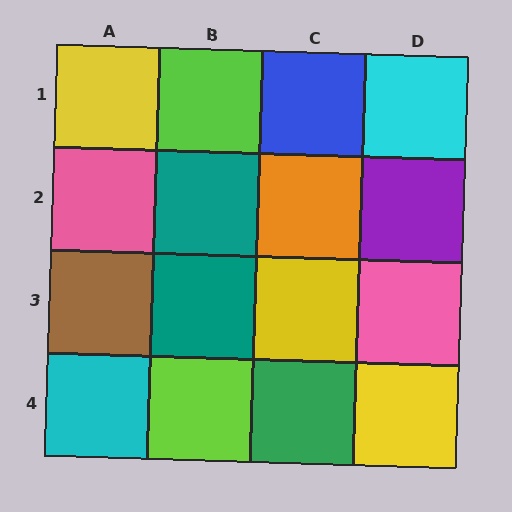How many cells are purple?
1 cell is purple.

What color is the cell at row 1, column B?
Lime.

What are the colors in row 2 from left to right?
Pink, teal, orange, purple.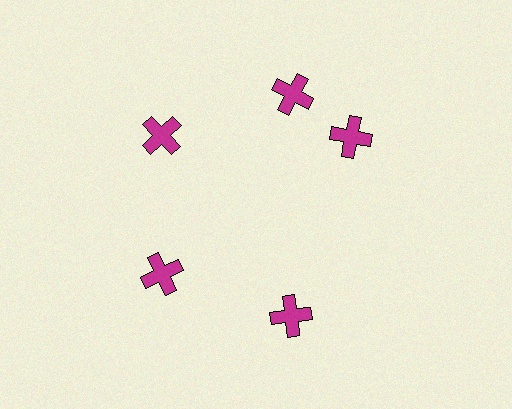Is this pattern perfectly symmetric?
No. The 5 magenta crosses are arranged in a ring, but one element near the 3 o'clock position is rotated out of alignment along the ring, breaking the 5-fold rotational symmetry.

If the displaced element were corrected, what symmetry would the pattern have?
It would have 5-fold rotational symmetry — the pattern would map onto itself every 72 degrees.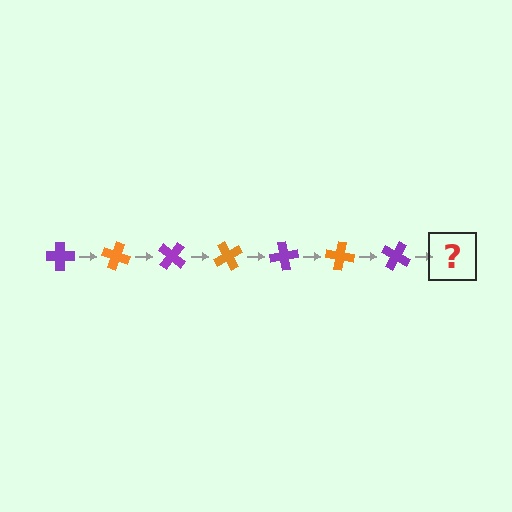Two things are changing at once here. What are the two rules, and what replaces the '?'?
The two rules are that it rotates 20 degrees each step and the color cycles through purple and orange. The '?' should be an orange cross, rotated 140 degrees from the start.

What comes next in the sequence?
The next element should be an orange cross, rotated 140 degrees from the start.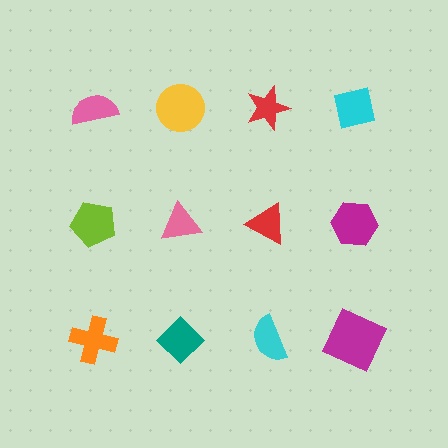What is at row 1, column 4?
A cyan square.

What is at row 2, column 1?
A lime pentagon.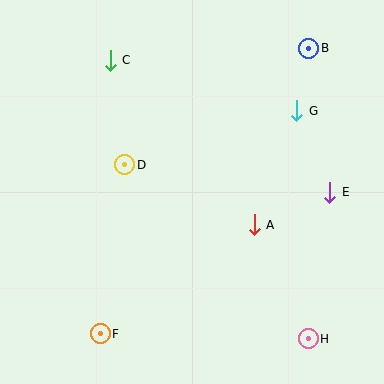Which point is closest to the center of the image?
Point A at (254, 225) is closest to the center.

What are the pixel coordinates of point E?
Point E is at (330, 192).